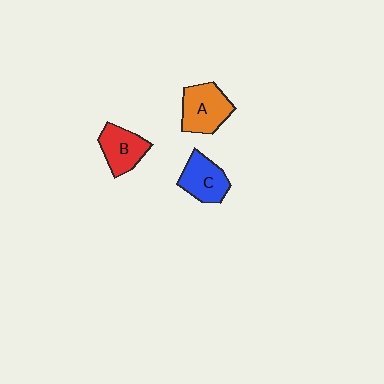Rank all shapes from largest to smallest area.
From largest to smallest: A (orange), C (blue), B (red).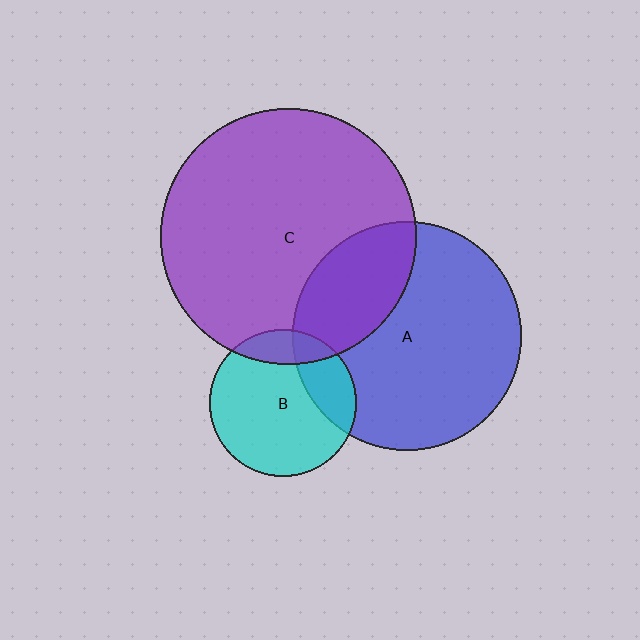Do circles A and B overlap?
Yes.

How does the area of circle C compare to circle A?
Approximately 1.3 times.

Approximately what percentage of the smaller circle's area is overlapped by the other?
Approximately 25%.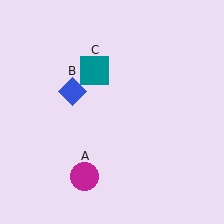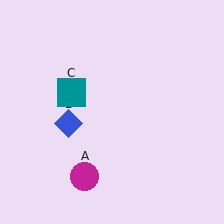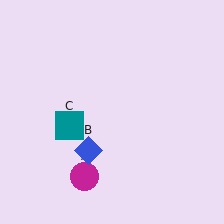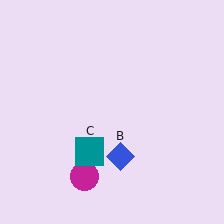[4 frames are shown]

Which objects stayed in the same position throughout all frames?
Magenta circle (object A) remained stationary.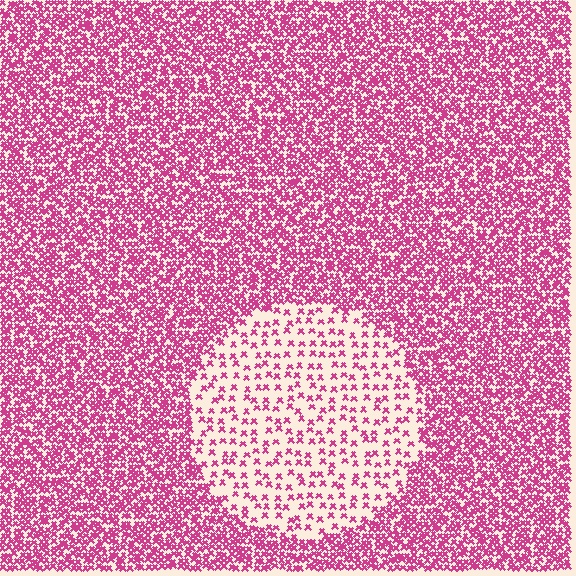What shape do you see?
I see a circle.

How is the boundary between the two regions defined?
The boundary is defined by a change in element density (approximately 3.0x ratio). All elements are the same color, size, and shape.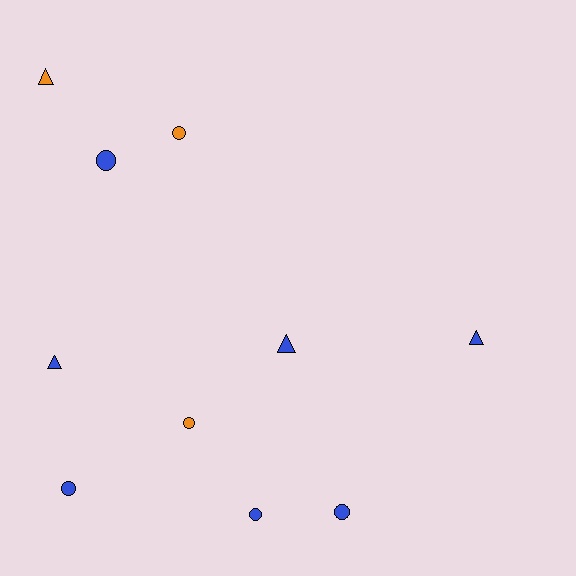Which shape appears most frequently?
Circle, with 6 objects.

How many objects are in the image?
There are 10 objects.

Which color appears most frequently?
Blue, with 7 objects.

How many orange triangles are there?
There is 1 orange triangle.